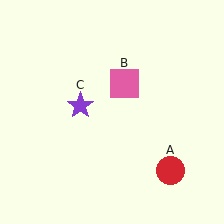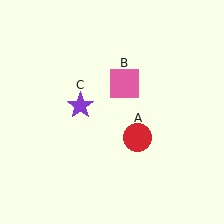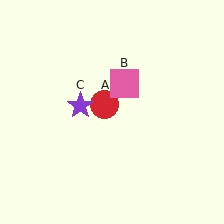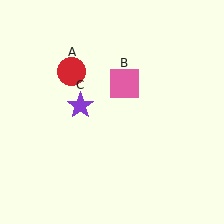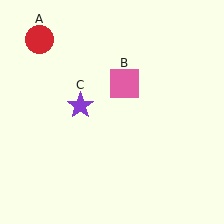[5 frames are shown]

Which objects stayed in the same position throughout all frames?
Pink square (object B) and purple star (object C) remained stationary.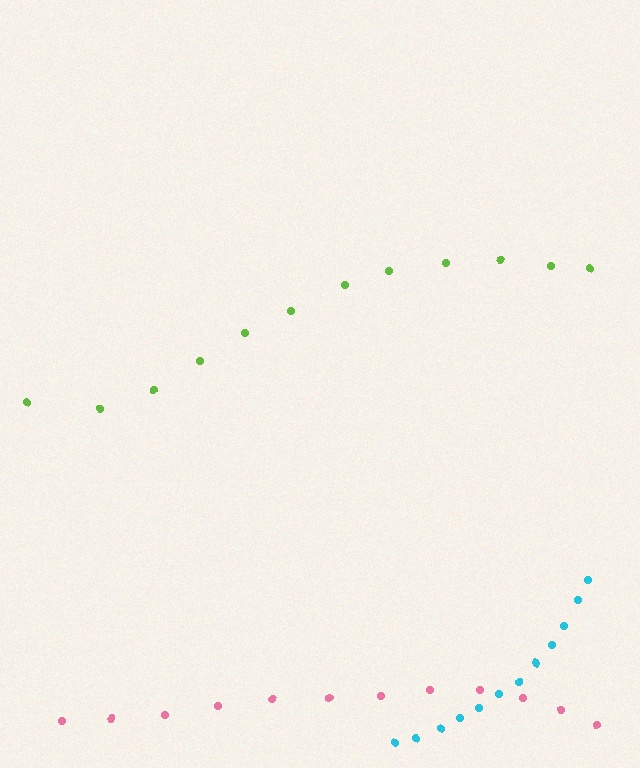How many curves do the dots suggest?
There are 3 distinct paths.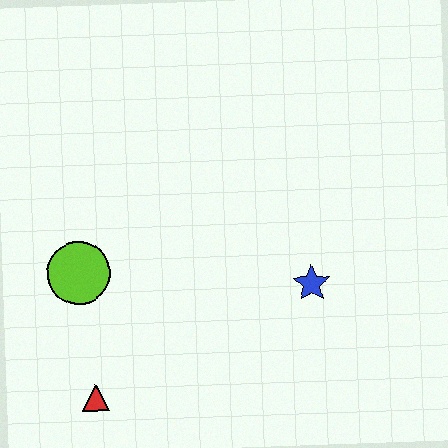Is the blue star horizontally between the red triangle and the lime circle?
No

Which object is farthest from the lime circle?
The blue star is farthest from the lime circle.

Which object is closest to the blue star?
The lime circle is closest to the blue star.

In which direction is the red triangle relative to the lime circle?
The red triangle is below the lime circle.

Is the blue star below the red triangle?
No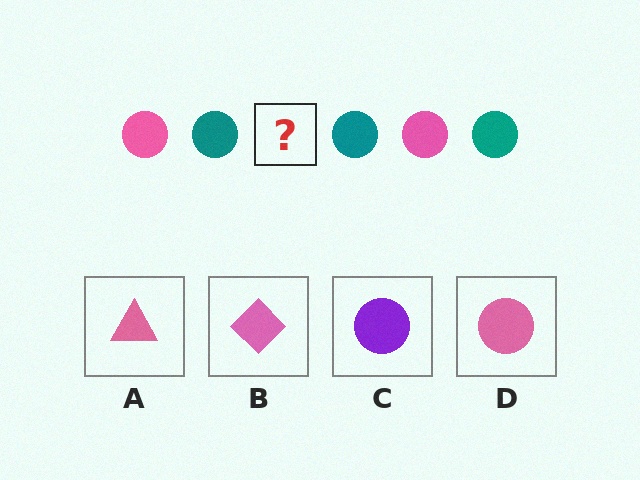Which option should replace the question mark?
Option D.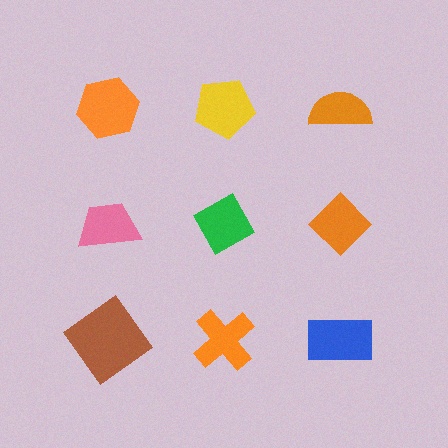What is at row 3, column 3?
A blue rectangle.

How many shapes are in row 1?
3 shapes.